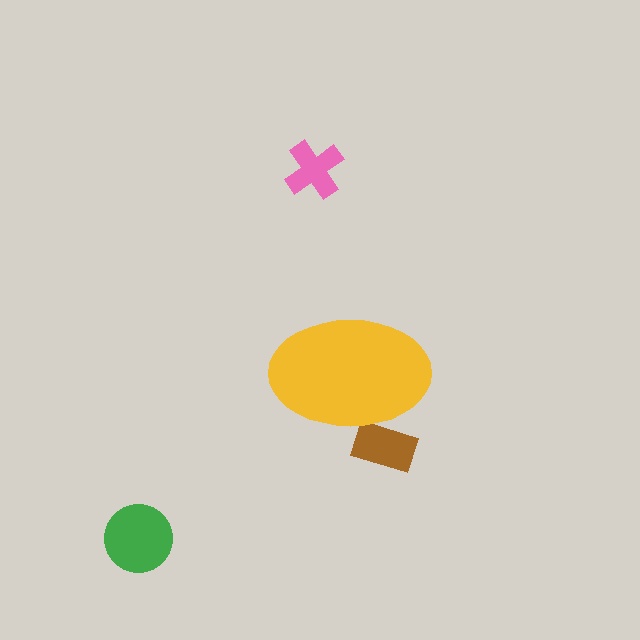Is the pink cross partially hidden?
No, the pink cross is fully visible.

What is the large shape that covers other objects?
A yellow ellipse.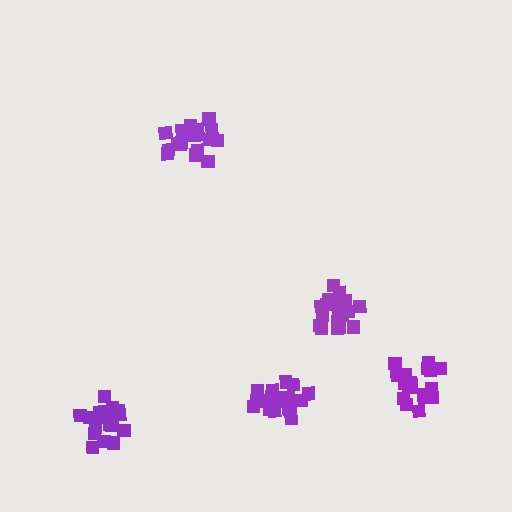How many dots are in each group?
Group 1: 20 dots, Group 2: 21 dots, Group 3: 21 dots, Group 4: 21 dots, Group 5: 19 dots (102 total).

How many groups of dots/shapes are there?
There are 5 groups.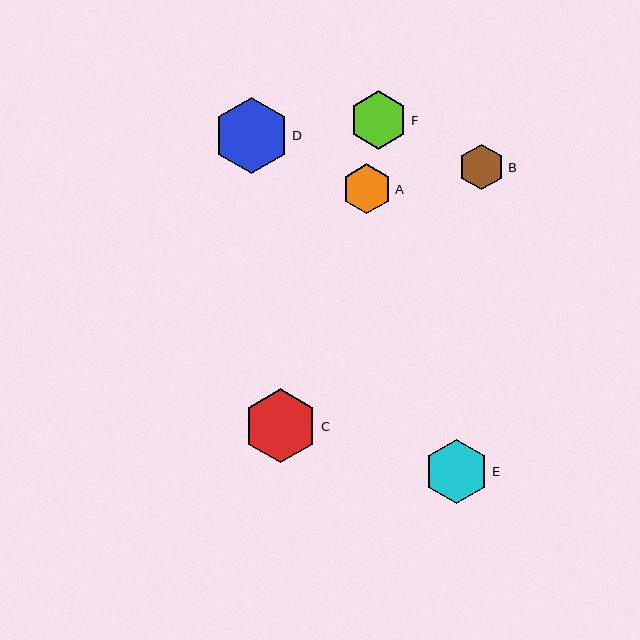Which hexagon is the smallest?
Hexagon B is the smallest with a size of approximately 46 pixels.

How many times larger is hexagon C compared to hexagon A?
Hexagon C is approximately 1.5 times the size of hexagon A.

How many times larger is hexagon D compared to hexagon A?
Hexagon D is approximately 1.5 times the size of hexagon A.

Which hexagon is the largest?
Hexagon D is the largest with a size of approximately 76 pixels.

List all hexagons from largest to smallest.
From largest to smallest: D, C, E, F, A, B.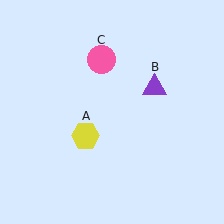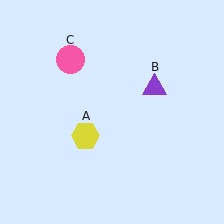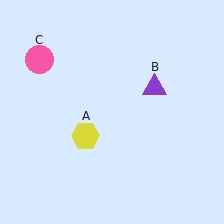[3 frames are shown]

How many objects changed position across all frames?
1 object changed position: pink circle (object C).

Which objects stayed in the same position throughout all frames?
Yellow hexagon (object A) and purple triangle (object B) remained stationary.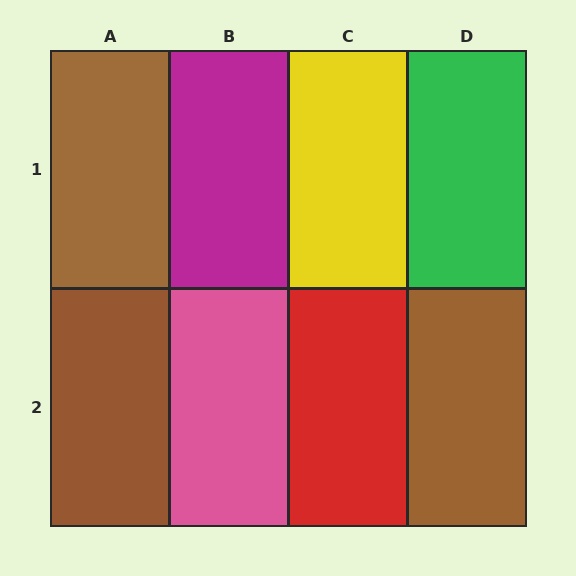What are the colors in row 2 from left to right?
Brown, pink, red, brown.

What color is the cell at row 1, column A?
Brown.